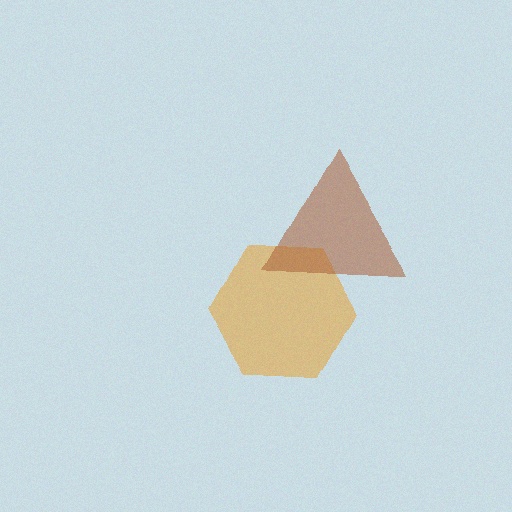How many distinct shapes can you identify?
There are 2 distinct shapes: an orange hexagon, a brown triangle.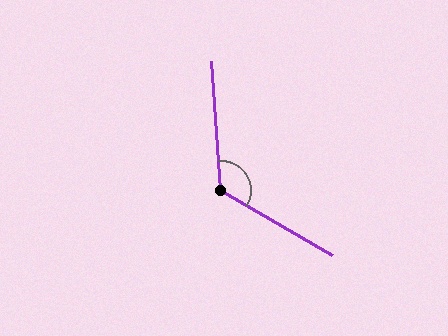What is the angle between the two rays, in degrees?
Approximately 125 degrees.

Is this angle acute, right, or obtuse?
It is obtuse.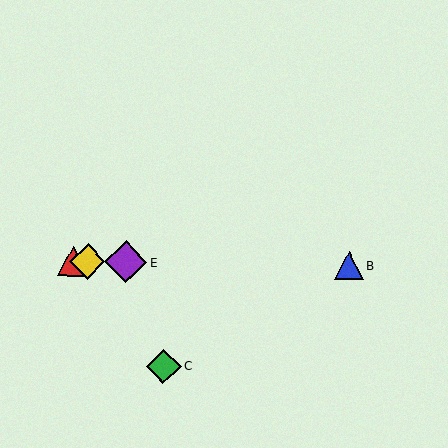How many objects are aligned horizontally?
4 objects (A, B, D, E) are aligned horizontally.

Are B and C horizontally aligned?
No, B is at y≈266 and C is at y≈366.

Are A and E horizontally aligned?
Yes, both are at y≈261.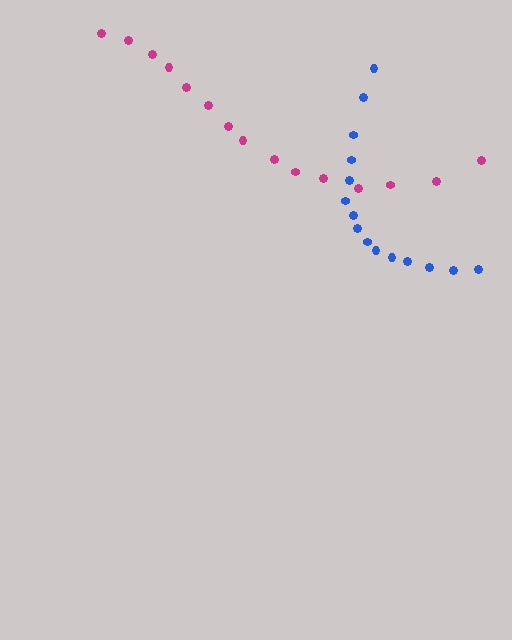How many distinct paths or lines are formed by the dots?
There are 2 distinct paths.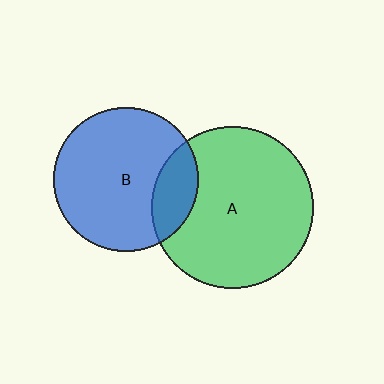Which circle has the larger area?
Circle A (green).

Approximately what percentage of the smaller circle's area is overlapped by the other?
Approximately 20%.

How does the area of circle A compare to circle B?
Approximately 1.3 times.